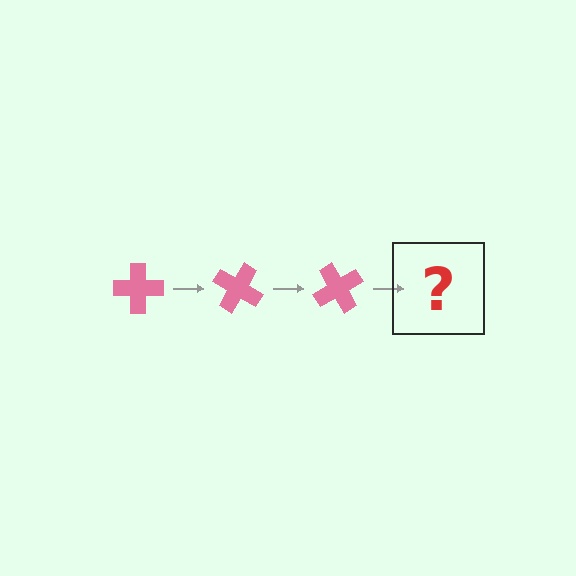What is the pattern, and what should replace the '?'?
The pattern is that the cross rotates 30 degrees each step. The '?' should be a pink cross rotated 90 degrees.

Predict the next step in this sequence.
The next step is a pink cross rotated 90 degrees.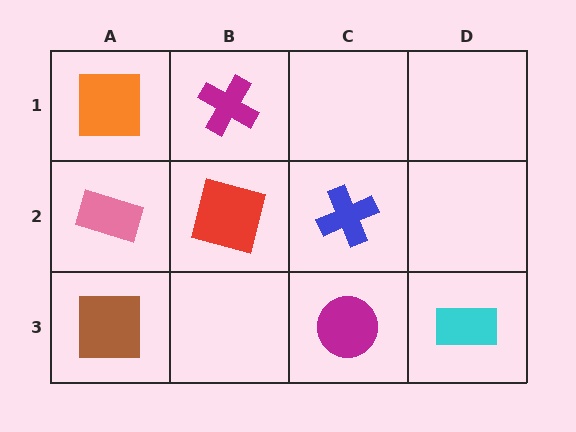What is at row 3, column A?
A brown square.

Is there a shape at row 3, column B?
No, that cell is empty.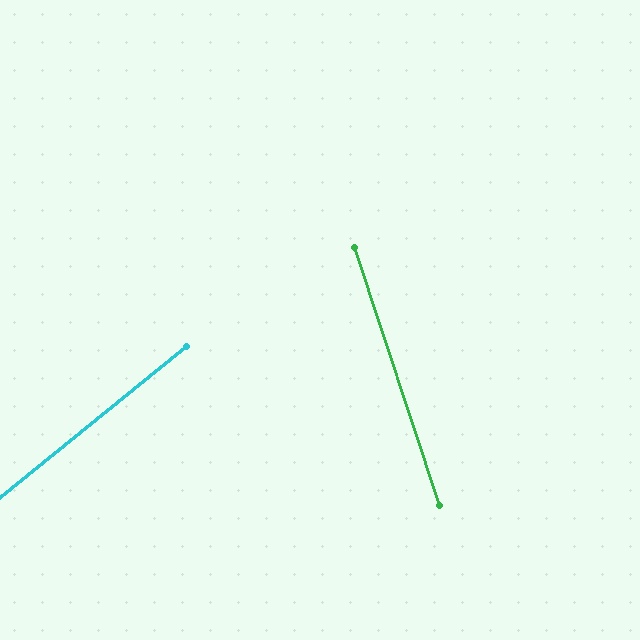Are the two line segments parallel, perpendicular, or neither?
Neither parallel nor perpendicular — they differ by about 69°.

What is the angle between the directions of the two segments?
Approximately 69 degrees.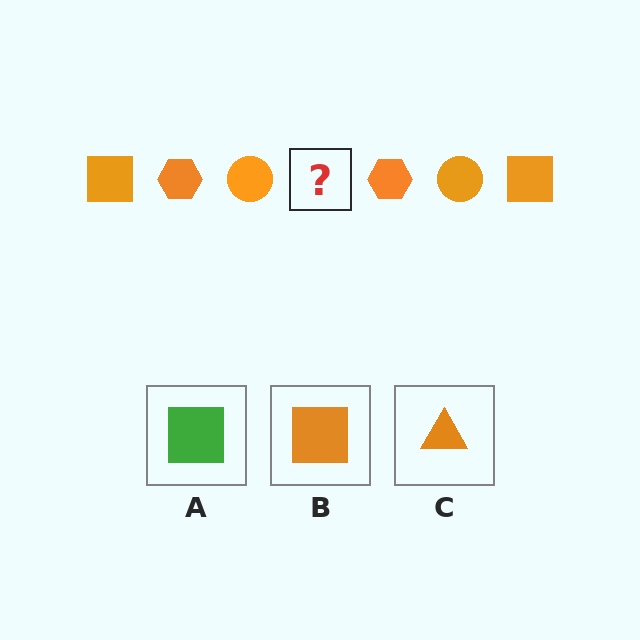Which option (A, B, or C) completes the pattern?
B.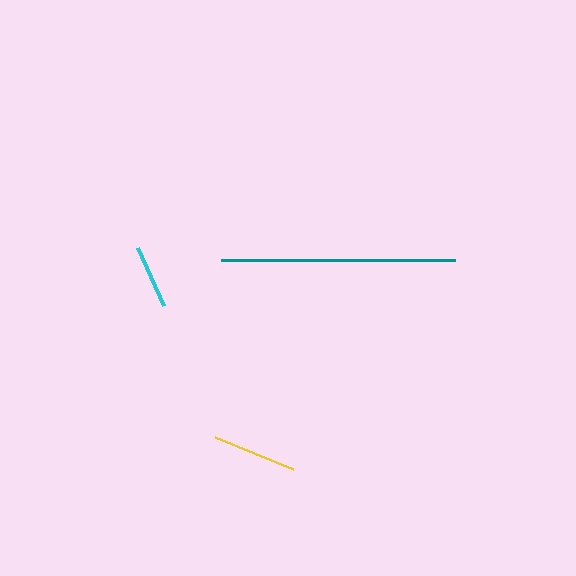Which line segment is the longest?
The teal line is the longest at approximately 233 pixels.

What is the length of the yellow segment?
The yellow segment is approximately 84 pixels long.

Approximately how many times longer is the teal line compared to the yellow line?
The teal line is approximately 2.8 times the length of the yellow line.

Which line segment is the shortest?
The cyan line is the shortest at approximately 63 pixels.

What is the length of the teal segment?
The teal segment is approximately 233 pixels long.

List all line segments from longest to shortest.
From longest to shortest: teal, yellow, cyan.